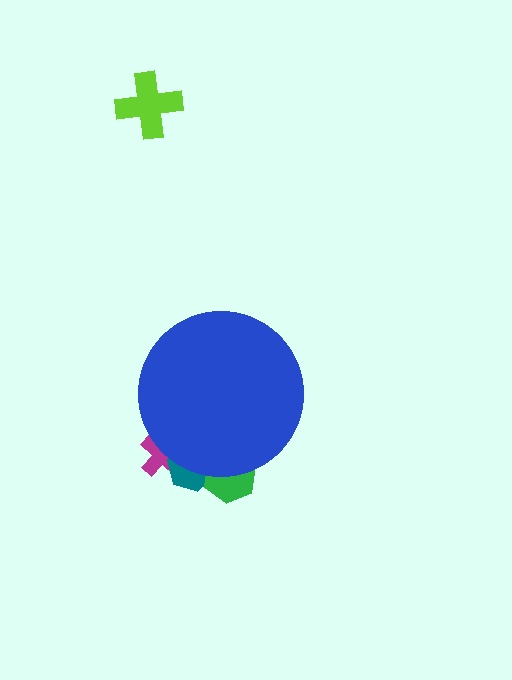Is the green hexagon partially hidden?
Yes, the green hexagon is partially hidden behind the blue circle.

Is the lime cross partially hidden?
No, the lime cross is fully visible.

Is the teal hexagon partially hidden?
Yes, the teal hexagon is partially hidden behind the blue circle.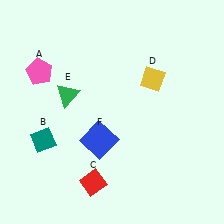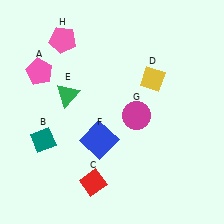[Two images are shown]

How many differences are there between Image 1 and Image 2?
There are 2 differences between the two images.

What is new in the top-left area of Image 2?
A pink pentagon (H) was added in the top-left area of Image 2.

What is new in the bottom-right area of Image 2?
A magenta circle (G) was added in the bottom-right area of Image 2.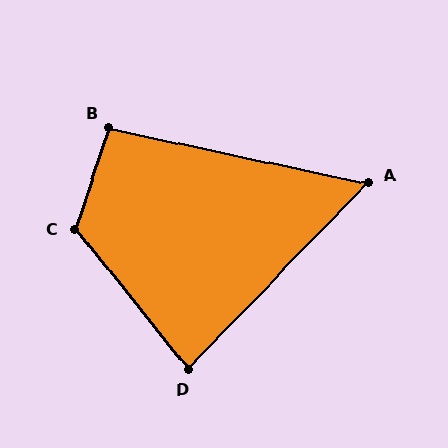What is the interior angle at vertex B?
Approximately 97 degrees (obtuse).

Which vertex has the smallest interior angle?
A, at approximately 58 degrees.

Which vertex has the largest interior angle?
C, at approximately 122 degrees.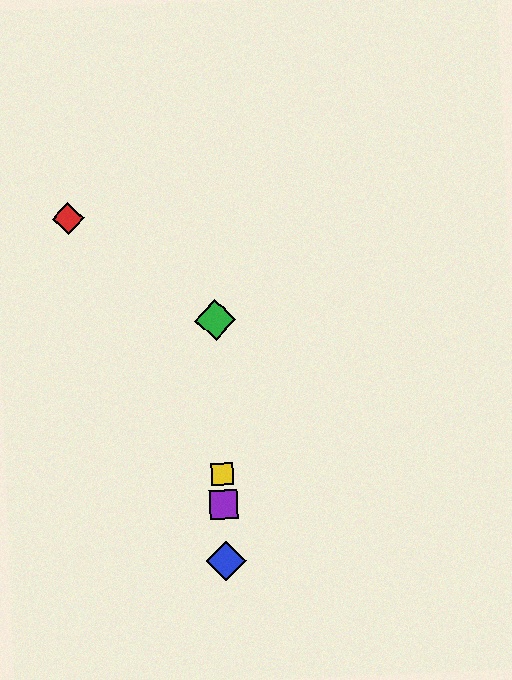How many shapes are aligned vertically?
4 shapes (the blue diamond, the green diamond, the yellow square, the purple square) are aligned vertically.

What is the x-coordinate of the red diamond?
The red diamond is at x≈68.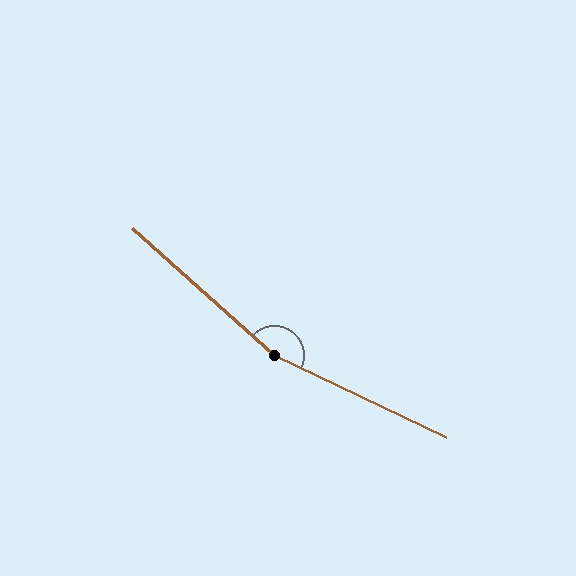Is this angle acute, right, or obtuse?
It is obtuse.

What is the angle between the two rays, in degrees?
Approximately 164 degrees.